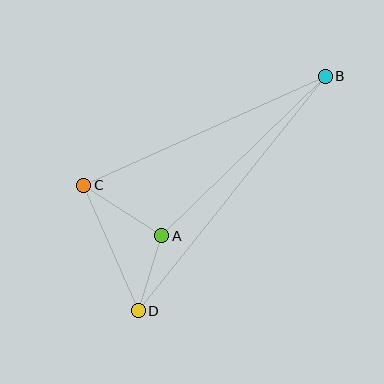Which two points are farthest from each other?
Points B and D are farthest from each other.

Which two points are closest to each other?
Points A and D are closest to each other.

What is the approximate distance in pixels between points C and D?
The distance between C and D is approximately 137 pixels.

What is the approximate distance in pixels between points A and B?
The distance between A and B is approximately 228 pixels.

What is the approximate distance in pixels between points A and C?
The distance between A and C is approximately 93 pixels.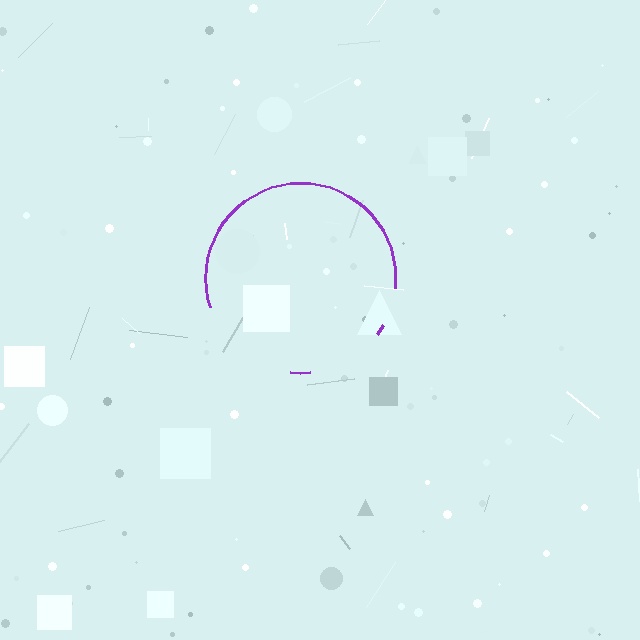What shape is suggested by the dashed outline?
The dashed outline suggests a circle.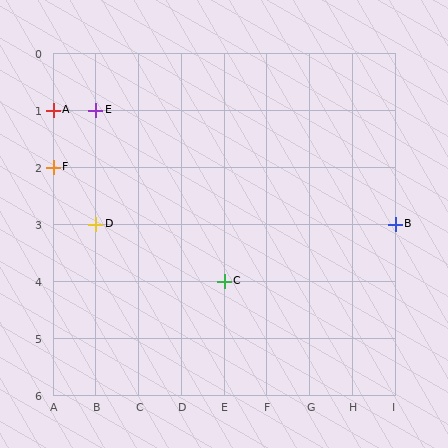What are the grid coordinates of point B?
Point B is at grid coordinates (I, 3).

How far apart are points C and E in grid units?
Points C and E are 3 columns and 3 rows apart (about 4.2 grid units diagonally).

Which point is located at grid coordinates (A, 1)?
Point A is at (A, 1).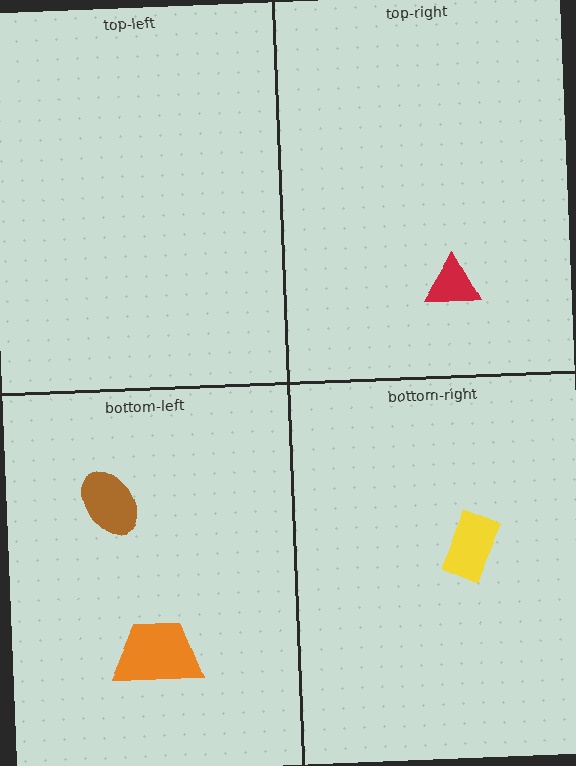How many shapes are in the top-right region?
1.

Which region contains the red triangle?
The top-right region.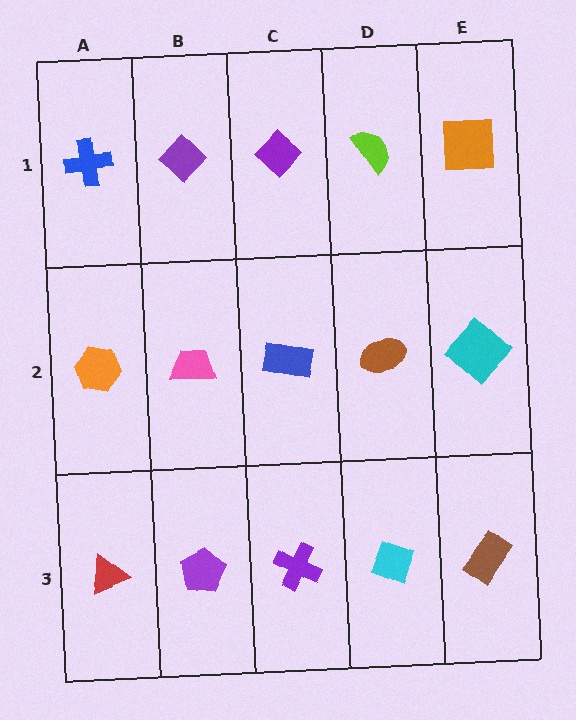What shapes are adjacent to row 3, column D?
A brown ellipse (row 2, column D), a purple cross (row 3, column C), a brown rectangle (row 3, column E).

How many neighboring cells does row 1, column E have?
2.